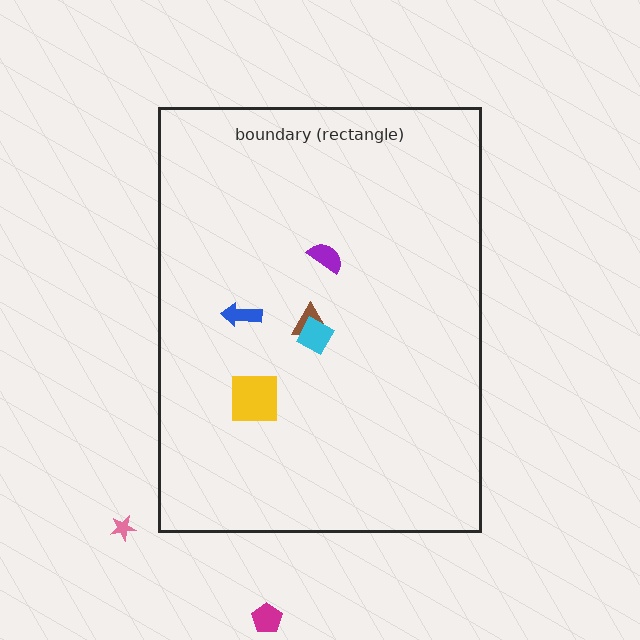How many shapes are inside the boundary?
5 inside, 2 outside.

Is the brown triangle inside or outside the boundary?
Inside.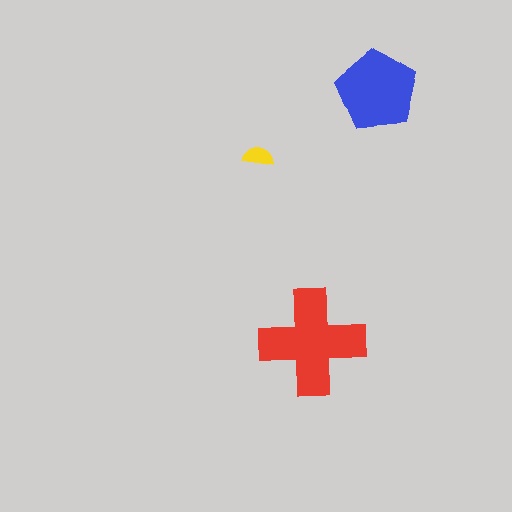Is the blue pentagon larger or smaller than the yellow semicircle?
Larger.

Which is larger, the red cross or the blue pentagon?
The red cross.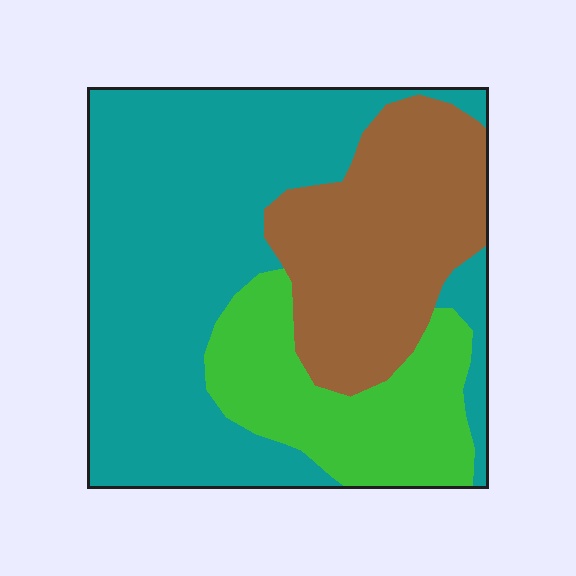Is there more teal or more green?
Teal.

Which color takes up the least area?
Green, at roughly 20%.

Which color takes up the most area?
Teal, at roughly 55%.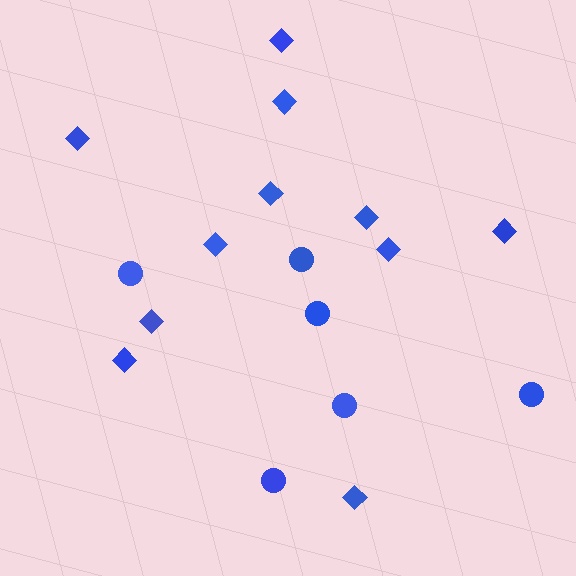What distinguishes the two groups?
There are 2 groups: one group of diamonds (11) and one group of circles (6).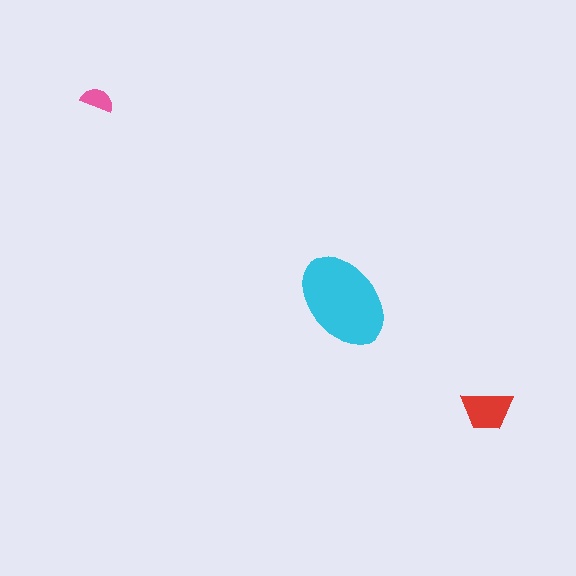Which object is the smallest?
The pink semicircle.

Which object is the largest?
The cyan ellipse.